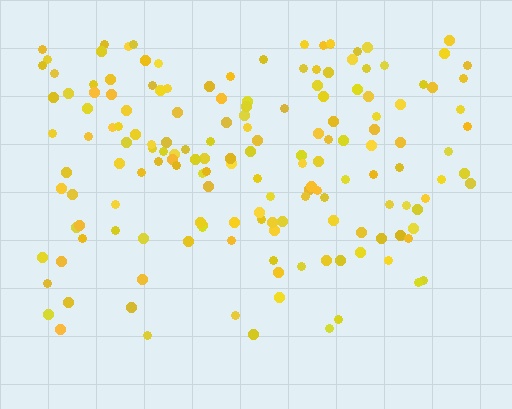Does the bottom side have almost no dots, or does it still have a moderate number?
Still a moderate number, just noticeably fewer than the top.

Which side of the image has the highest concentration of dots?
The top.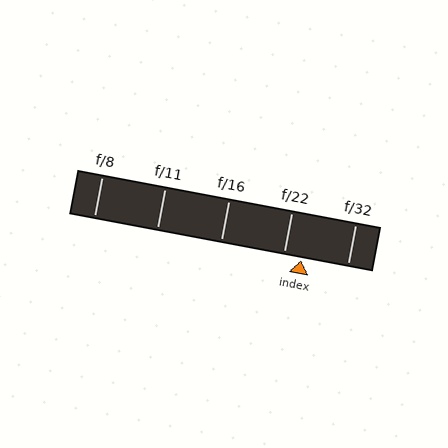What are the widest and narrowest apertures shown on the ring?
The widest aperture shown is f/8 and the narrowest is f/32.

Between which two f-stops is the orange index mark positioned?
The index mark is between f/22 and f/32.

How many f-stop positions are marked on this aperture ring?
There are 5 f-stop positions marked.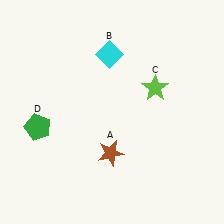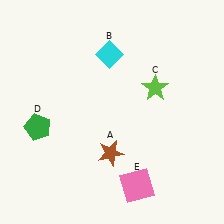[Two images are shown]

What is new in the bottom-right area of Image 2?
A pink square (E) was added in the bottom-right area of Image 2.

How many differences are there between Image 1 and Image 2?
There is 1 difference between the two images.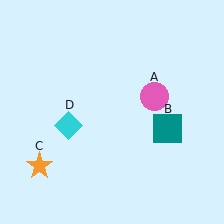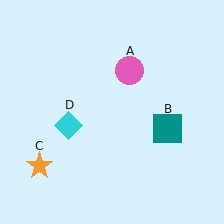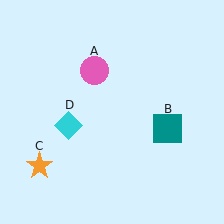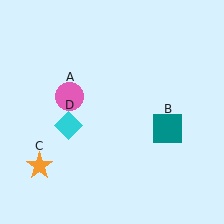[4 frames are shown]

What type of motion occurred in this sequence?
The pink circle (object A) rotated counterclockwise around the center of the scene.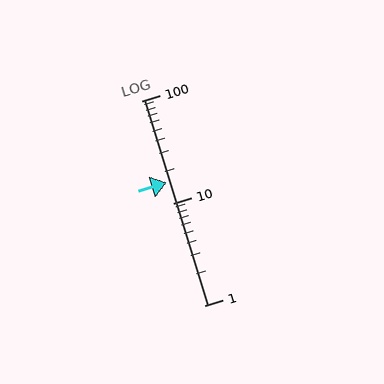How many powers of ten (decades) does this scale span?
The scale spans 2 decades, from 1 to 100.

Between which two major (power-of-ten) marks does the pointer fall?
The pointer is between 10 and 100.